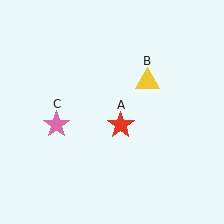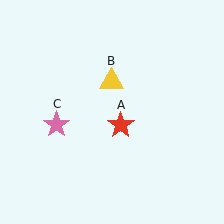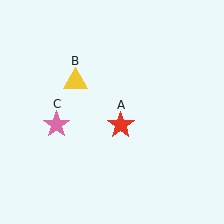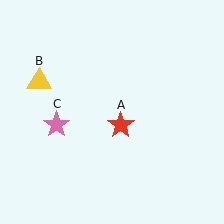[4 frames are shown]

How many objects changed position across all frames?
1 object changed position: yellow triangle (object B).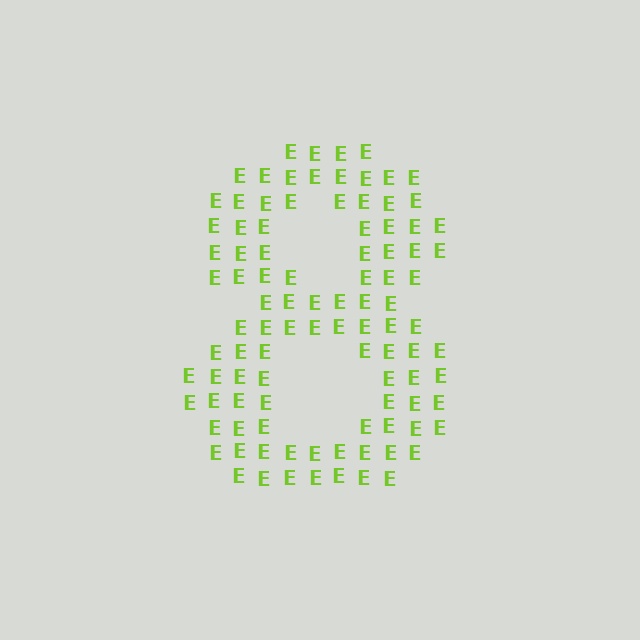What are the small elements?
The small elements are letter E's.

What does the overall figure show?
The overall figure shows the digit 8.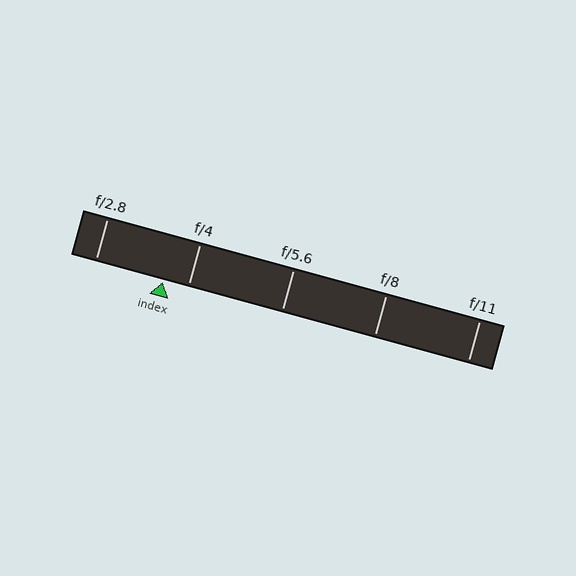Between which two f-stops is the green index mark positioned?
The index mark is between f/2.8 and f/4.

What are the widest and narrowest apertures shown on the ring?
The widest aperture shown is f/2.8 and the narrowest is f/11.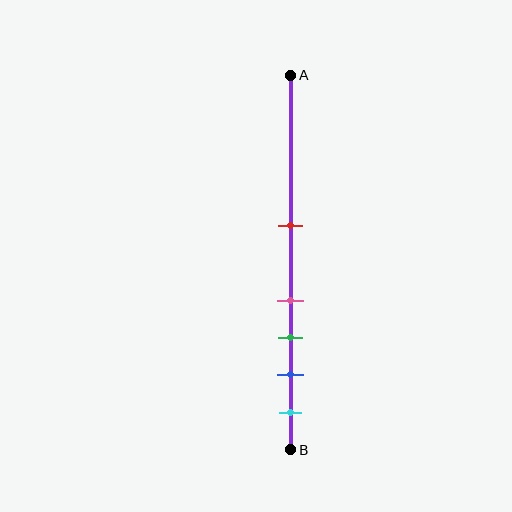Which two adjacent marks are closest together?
The pink and green marks are the closest adjacent pair.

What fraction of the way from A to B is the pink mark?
The pink mark is approximately 60% (0.6) of the way from A to B.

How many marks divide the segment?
There are 5 marks dividing the segment.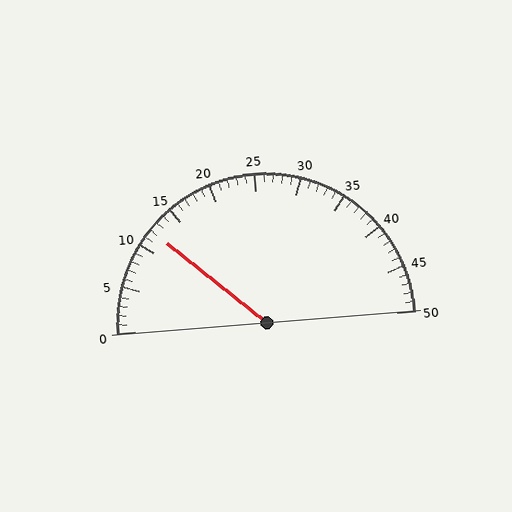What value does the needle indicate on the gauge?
The needle indicates approximately 12.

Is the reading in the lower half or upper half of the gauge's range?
The reading is in the lower half of the range (0 to 50).